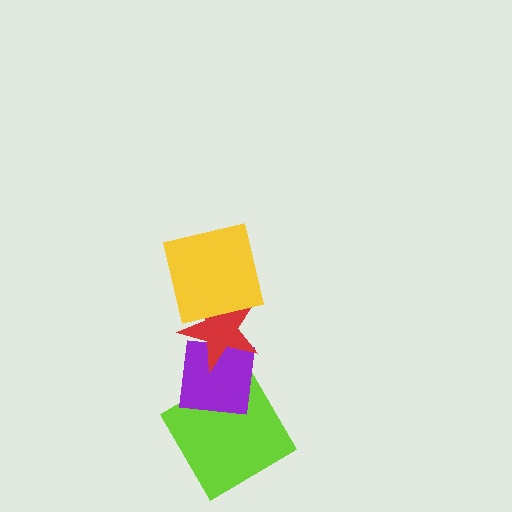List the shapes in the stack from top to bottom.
From top to bottom: the yellow square, the red star, the purple square, the lime diamond.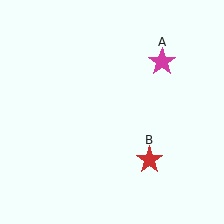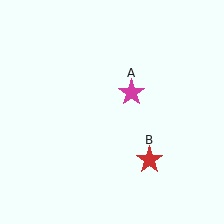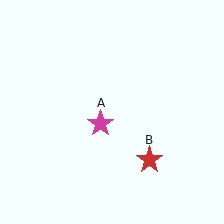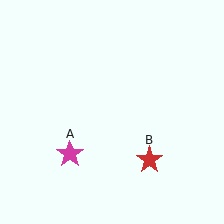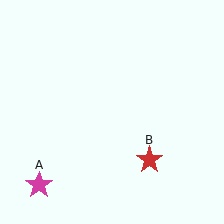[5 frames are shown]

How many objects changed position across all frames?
1 object changed position: magenta star (object A).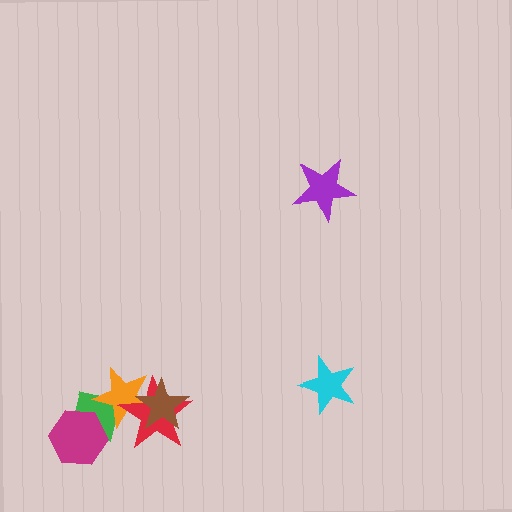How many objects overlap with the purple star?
0 objects overlap with the purple star.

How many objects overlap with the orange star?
3 objects overlap with the orange star.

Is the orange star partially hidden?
Yes, it is partially covered by another shape.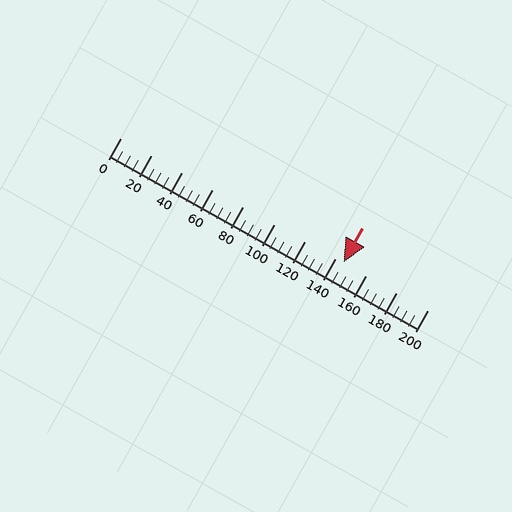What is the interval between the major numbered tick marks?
The major tick marks are spaced 20 units apart.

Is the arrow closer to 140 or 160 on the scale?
The arrow is closer to 140.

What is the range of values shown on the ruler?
The ruler shows values from 0 to 200.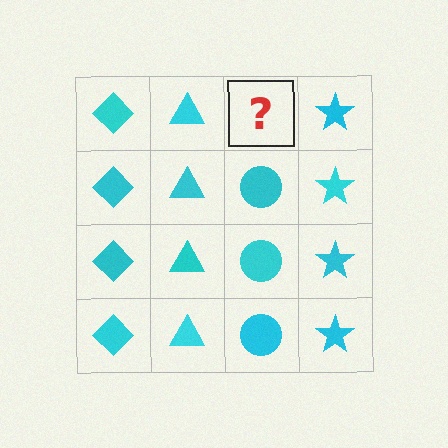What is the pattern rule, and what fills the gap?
The rule is that each column has a consistent shape. The gap should be filled with a cyan circle.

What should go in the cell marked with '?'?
The missing cell should contain a cyan circle.